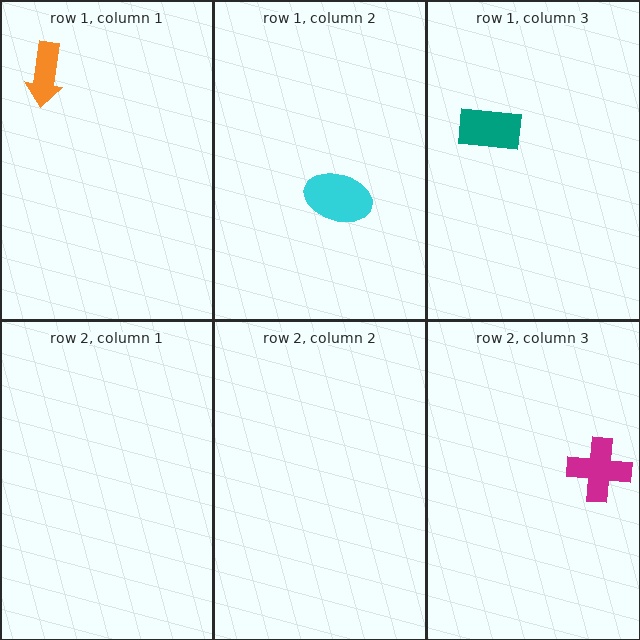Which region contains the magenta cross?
The row 2, column 3 region.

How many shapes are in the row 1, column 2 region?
1.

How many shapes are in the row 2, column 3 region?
1.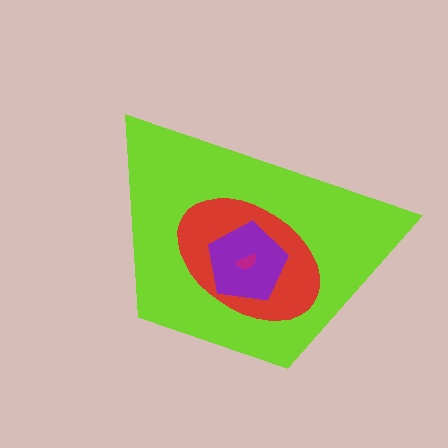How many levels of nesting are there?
4.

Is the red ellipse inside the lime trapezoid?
Yes.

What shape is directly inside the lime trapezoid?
The red ellipse.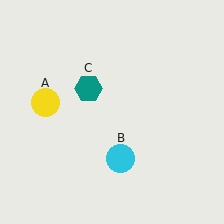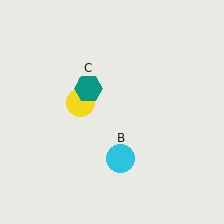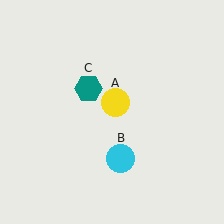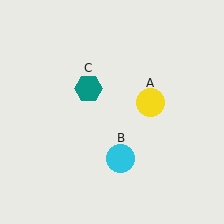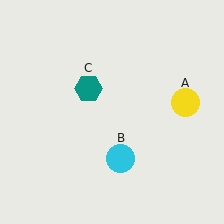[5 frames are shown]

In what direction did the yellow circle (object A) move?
The yellow circle (object A) moved right.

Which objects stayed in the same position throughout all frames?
Cyan circle (object B) and teal hexagon (object C) remained stationary.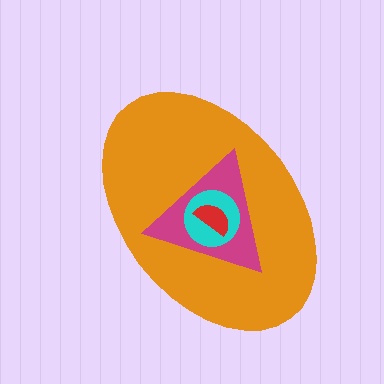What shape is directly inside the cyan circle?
The red semicircle.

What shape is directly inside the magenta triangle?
The cyan circle.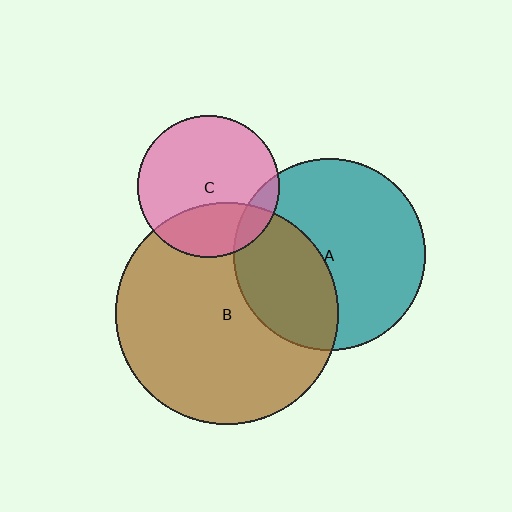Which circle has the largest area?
Circle B (brown).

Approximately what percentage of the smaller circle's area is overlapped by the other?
Approximately 10%.